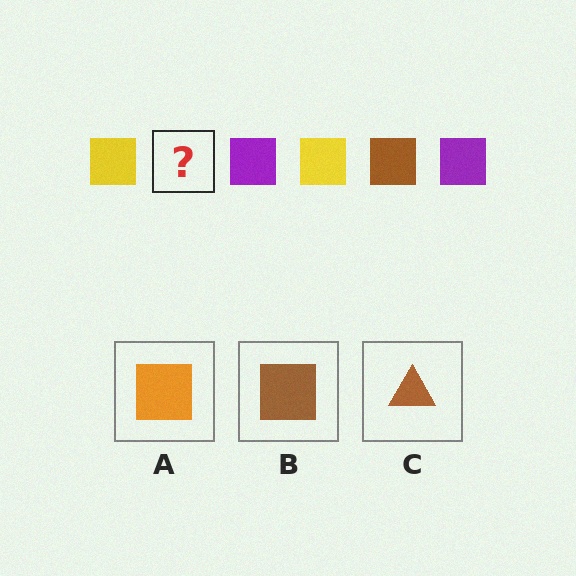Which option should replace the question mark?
Option B.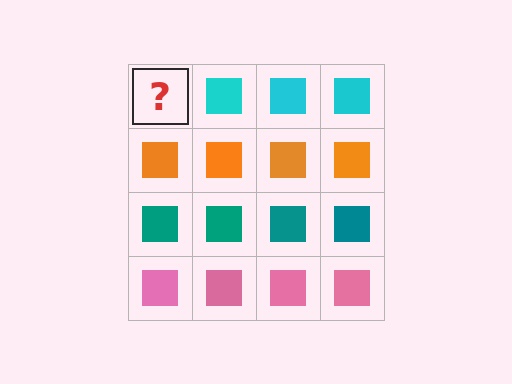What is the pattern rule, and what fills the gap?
The rule is that each row has a consistent color. The gap should be filled with a cyan square.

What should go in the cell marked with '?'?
The missing cell should contain a cyan square.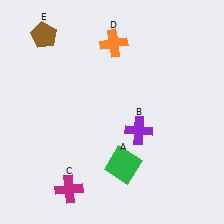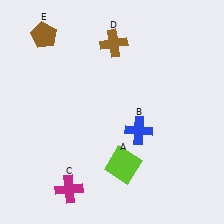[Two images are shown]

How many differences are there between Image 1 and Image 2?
There are 3 differences between the two images.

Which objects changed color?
A changed from green to lime. B changed from purple to blue. D changed from orange to brown.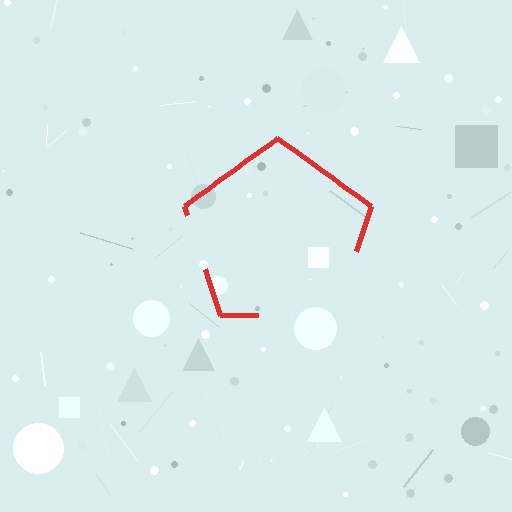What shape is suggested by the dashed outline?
The dashed outline suggests a pentagon.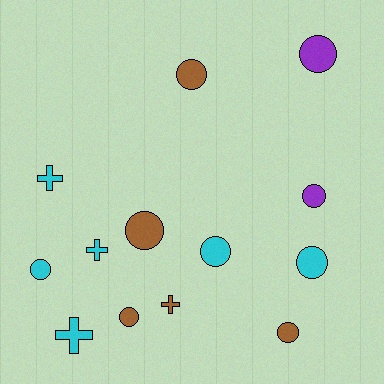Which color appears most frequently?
Cyan, with 6 objects.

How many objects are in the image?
There are 13 objects.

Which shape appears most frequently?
Circle, with 9 objects.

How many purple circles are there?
There are 2 purple circles.